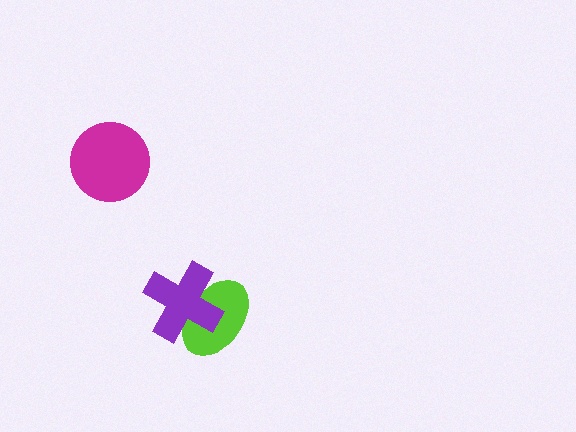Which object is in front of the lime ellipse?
The purple cross is in front of the lime ellipse.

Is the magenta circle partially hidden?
No, no other shape covers it.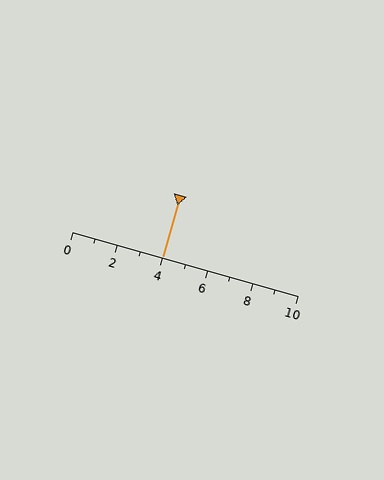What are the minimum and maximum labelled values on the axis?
The axis runs from 0 to 10.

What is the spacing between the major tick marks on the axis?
The major ticks are spaced 2 apart.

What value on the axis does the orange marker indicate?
The marker indicates approximately 4.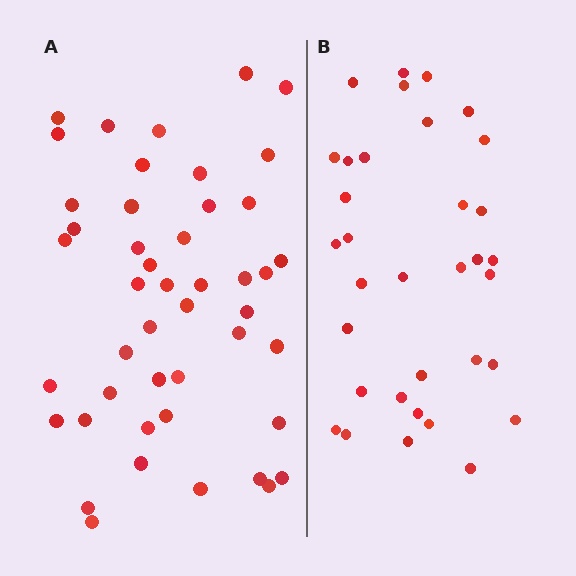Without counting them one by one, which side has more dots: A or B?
Region A (the left region) has more dots.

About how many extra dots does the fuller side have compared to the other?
Region A has roughly 12 or so more dots than region B.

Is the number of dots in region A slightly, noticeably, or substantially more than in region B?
Region A has noticeably more, but not dramatically so. The ratio is roughly 1.4 to 1.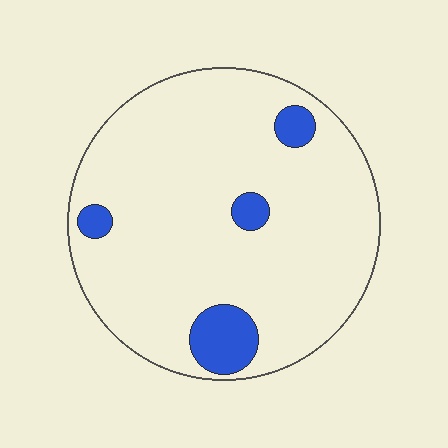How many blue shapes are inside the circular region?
4.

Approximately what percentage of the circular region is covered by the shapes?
Approximately 10%.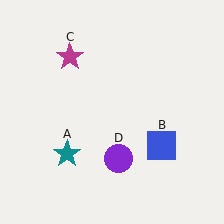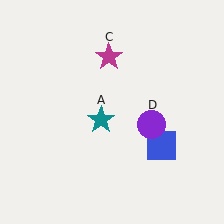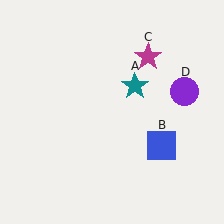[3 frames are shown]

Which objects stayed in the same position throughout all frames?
Blue square (object B) remained stationary.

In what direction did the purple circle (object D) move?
The purple circle (object D) moved up and to the right.